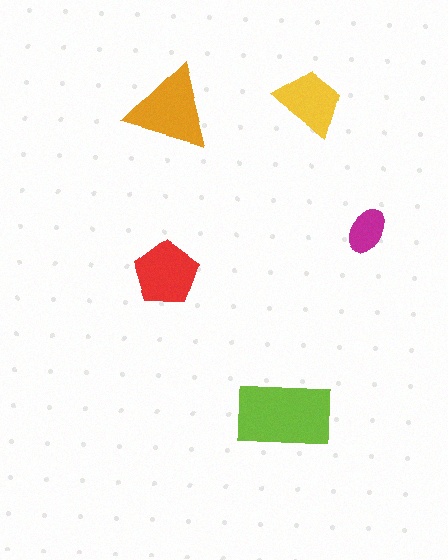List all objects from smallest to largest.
The magenta ellipse, the yellow trapezoid, the red pentagon, the orange triangle, the lime rectangle.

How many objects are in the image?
There are 5 objects in the image.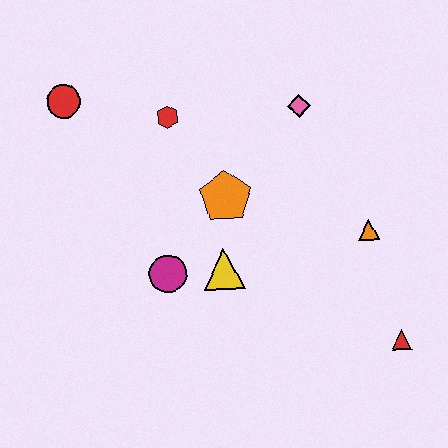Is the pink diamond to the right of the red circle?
Yes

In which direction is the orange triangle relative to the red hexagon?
The orange triangle is to the right of the red hexagon.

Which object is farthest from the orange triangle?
The red circle is farthest from the orange triangle.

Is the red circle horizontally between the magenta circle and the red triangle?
No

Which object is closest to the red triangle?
The orange triangle is closest to the red triangle.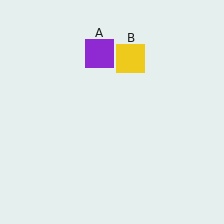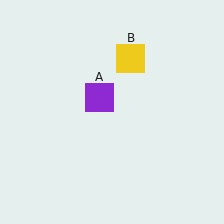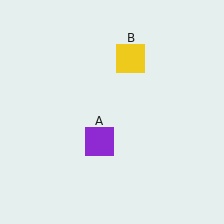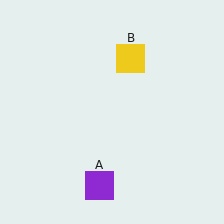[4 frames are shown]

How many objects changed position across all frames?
1 object changed position: purple square (object A).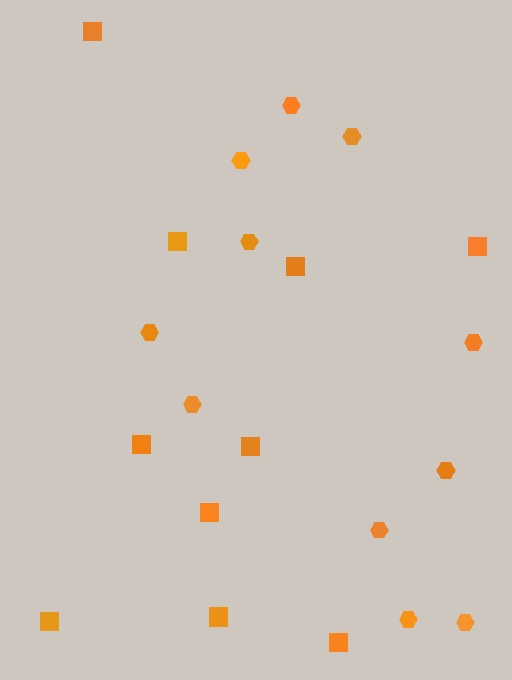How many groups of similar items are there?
There are 2 groups: one group of squares (10) and one group of hexagons (11).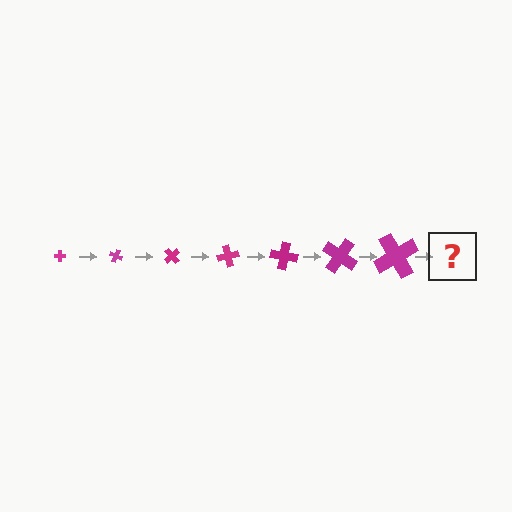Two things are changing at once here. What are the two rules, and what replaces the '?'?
The two rules are that the cross grows larger each step and it rotates 25 degrees each step. The '?' should be a cross, larger than the previous one and rotated 175 degrees from the start.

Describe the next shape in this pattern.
It should be a cross, larger than the previous one and rotated 175 degrees from the start.